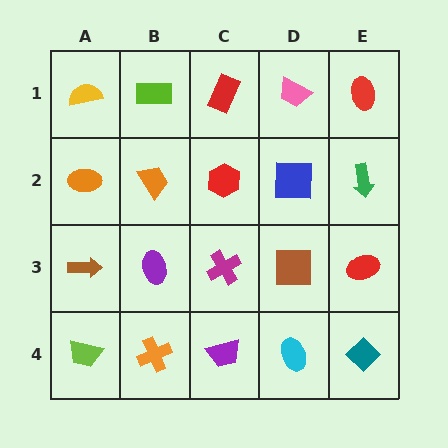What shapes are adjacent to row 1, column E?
A green arrow (row 2, column E), a pink trapezoid (row 1, column D).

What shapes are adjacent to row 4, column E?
A red ellipse (row 3, column E), a cyan ellipse (row 4, column D).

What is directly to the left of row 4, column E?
A cyan ellipse.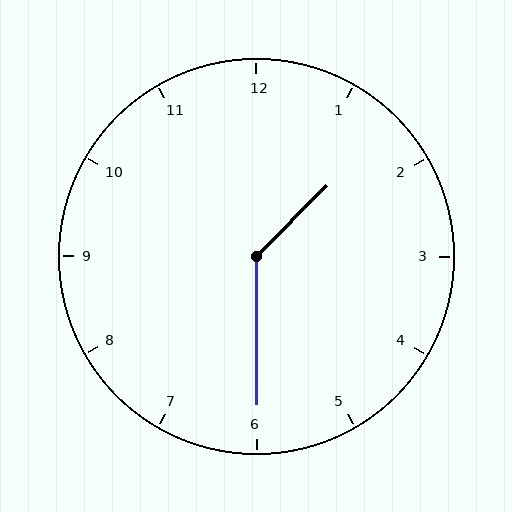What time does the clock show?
1:30.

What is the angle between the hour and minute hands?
Approximately 135 degrees.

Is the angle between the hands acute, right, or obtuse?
It is obtuse.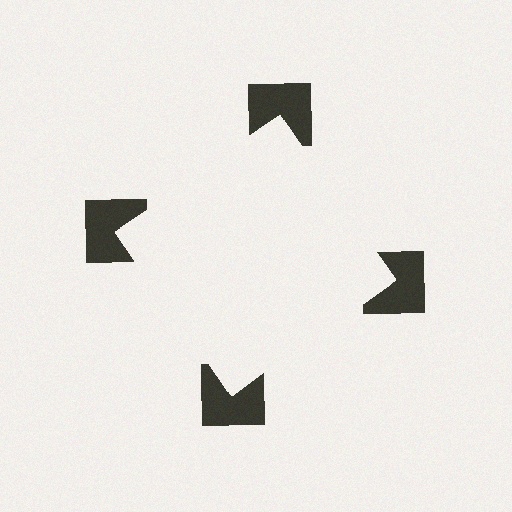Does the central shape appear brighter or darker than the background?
It typically appears slightly brighter than the background, even though no actual brightness change is drawn.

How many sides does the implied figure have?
4 sides.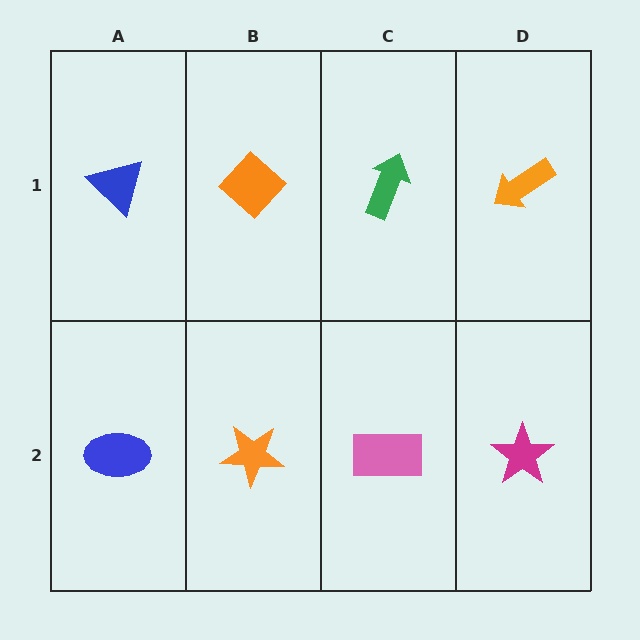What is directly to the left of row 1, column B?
A blue triangle.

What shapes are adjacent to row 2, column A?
A blue triangle (row 1, column A), an orange star (row 2, column B).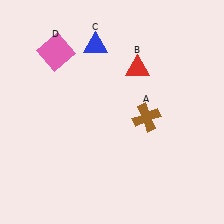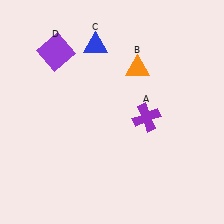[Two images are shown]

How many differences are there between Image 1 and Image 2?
There are 3 differences between the two images.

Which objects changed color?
A changed from brown to purple. B changed from red to orange. D changed from pink to purple.